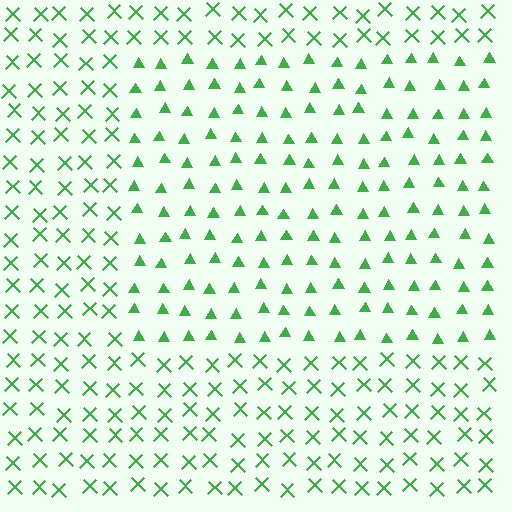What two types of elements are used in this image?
The image uses triangles inside the rectangle region and X marks outside it.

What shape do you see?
I see a rectangle.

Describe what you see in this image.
The image is filled with small green elements arranged in a uniform grid. A rectangle-shaped region contains triangles, while the surrounding area contains X marks. The boundary is defined purely by the change in element shape.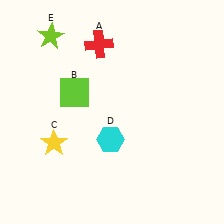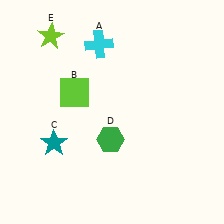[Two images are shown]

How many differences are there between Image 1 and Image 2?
There are 3 differences between the two images.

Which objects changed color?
A changed from red to cyan. C changed from yellow to teal. D changed from cyan to green.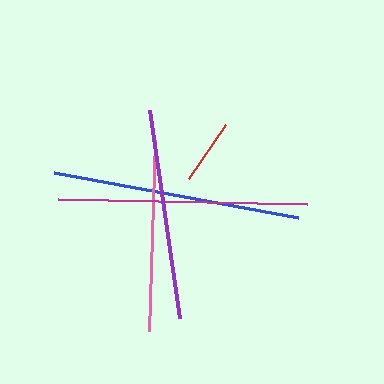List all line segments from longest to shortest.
From longest to shortest: magenta, blue, purple, pink, red.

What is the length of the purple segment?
The purple segment is approximately 210 pixels long.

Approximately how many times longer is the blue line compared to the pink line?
The blue line is approximately 1.3 times the length of the pink line.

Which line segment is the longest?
The magenta line is the longest at approximately 250 pixels.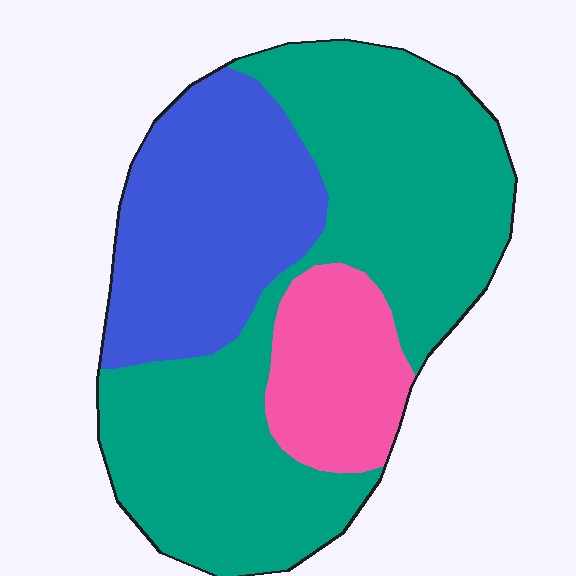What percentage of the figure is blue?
Blue covers 28% of the figure.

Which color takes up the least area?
Pink, at roughly 15%.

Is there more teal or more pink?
Teal.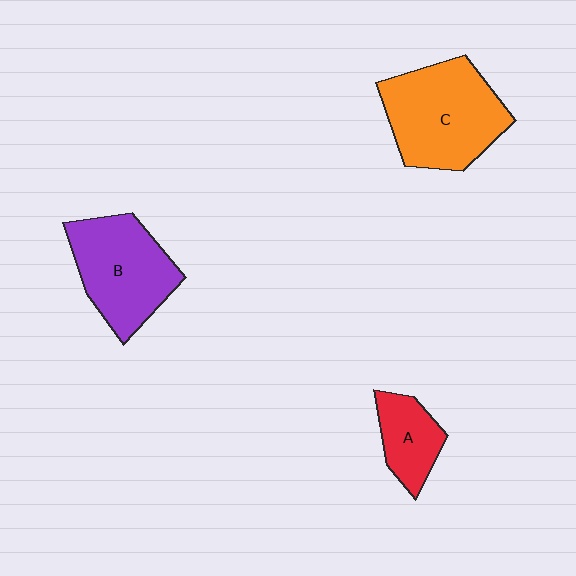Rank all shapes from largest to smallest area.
From largest to smallest: C (orange), B (purple), A (red).